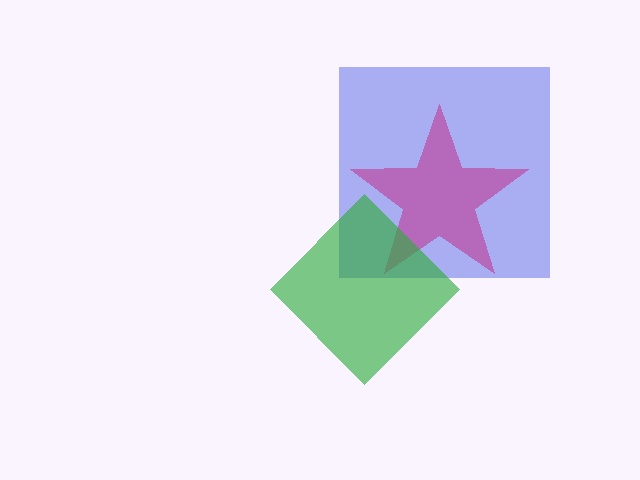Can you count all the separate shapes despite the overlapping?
Yes, there are 3 separate shapes.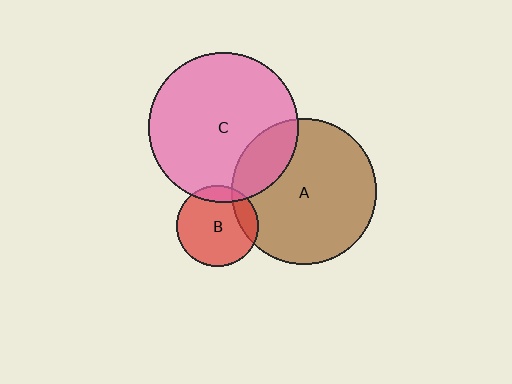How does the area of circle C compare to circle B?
Approximately 3.4 times.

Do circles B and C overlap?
Yes.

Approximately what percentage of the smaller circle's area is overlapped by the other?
Approximately 10%.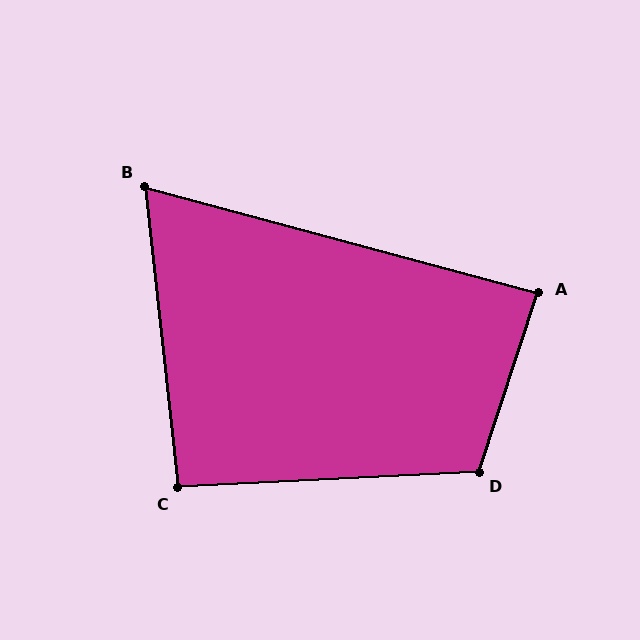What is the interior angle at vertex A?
Approximately 87 degrees (approximately right).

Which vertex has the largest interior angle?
D, at approximately 111 degrees.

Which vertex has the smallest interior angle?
B, at approximately 69 degrees.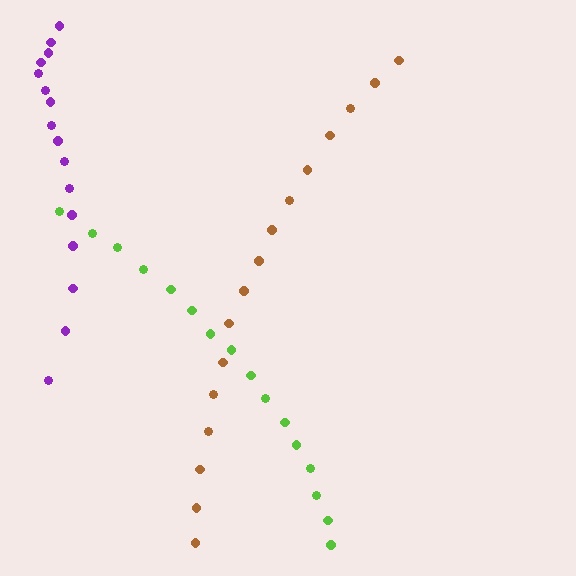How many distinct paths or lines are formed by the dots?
There are 3 distinct paths.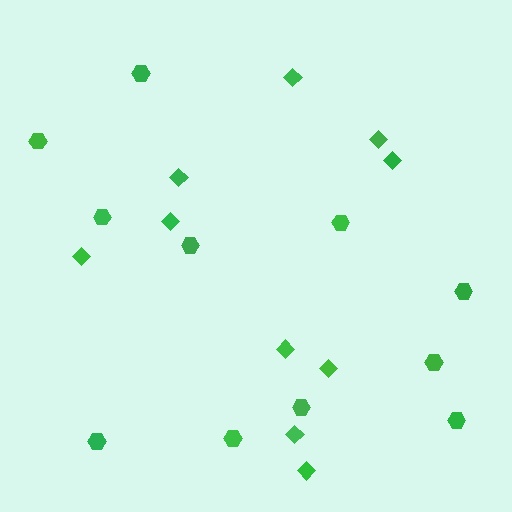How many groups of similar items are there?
There are 2 groups: one group of diamonds (10) and one group of hexagons (11).